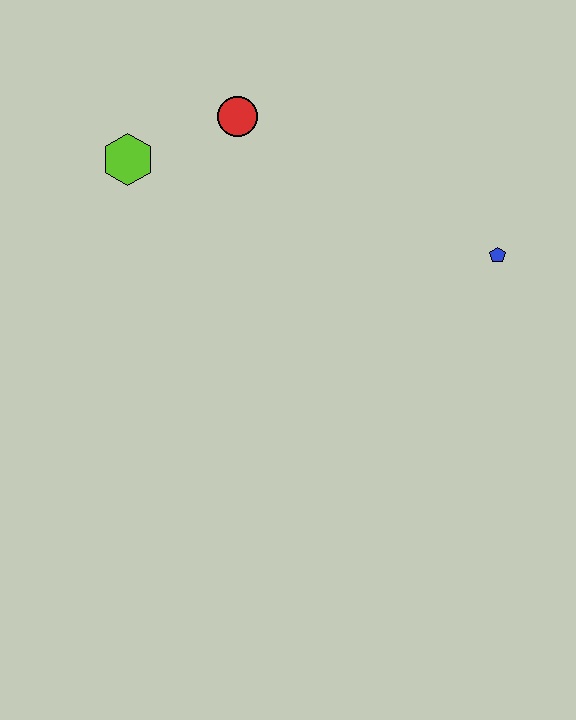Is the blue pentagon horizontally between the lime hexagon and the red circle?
No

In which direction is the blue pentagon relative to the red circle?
The blue pentagon is to the right of the red circle.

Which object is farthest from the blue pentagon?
The lime hexagon is farthest from the blue pentagon.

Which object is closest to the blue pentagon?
The red circle is closest to the blue pentagon.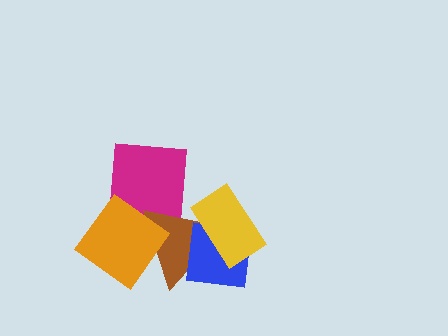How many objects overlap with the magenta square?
2 objects overlap with the magenta square.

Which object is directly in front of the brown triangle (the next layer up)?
The blue square is directly in front of the brown triangle.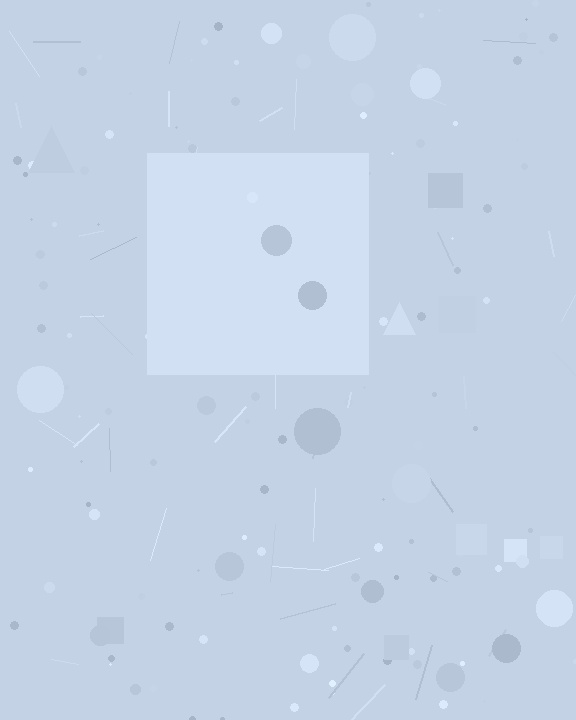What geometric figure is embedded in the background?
A square is embedded in the background.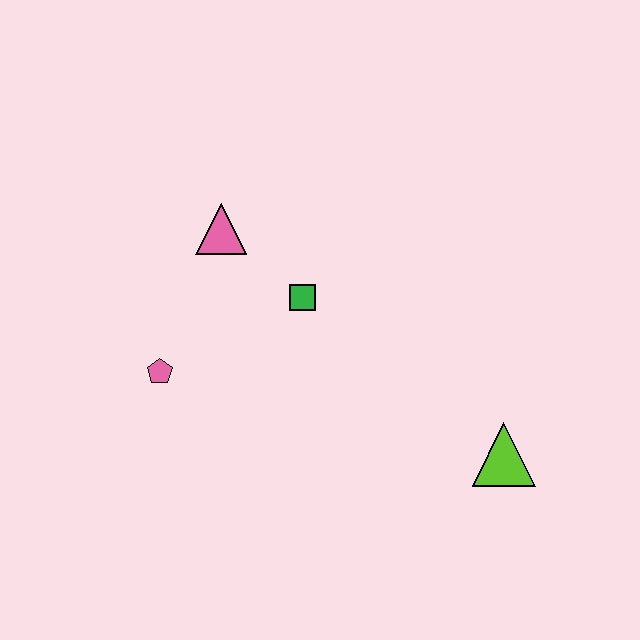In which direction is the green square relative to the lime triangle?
The green square is to the left of the lime triangle.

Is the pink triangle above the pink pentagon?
Yes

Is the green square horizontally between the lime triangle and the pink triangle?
Yes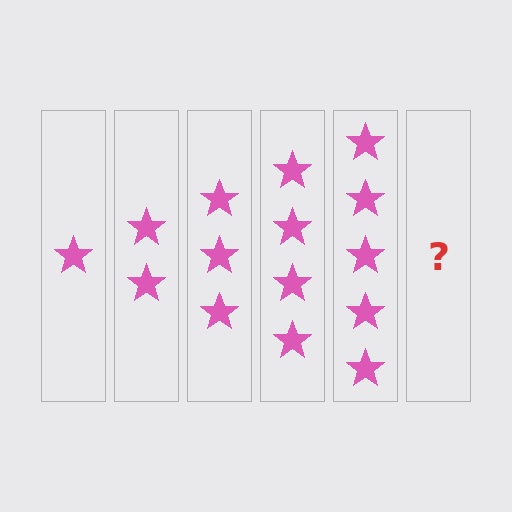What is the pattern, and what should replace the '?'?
The pattern is that each step adds one more star. The '?' should be 6 stars.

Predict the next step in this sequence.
The next step is 6 stars.